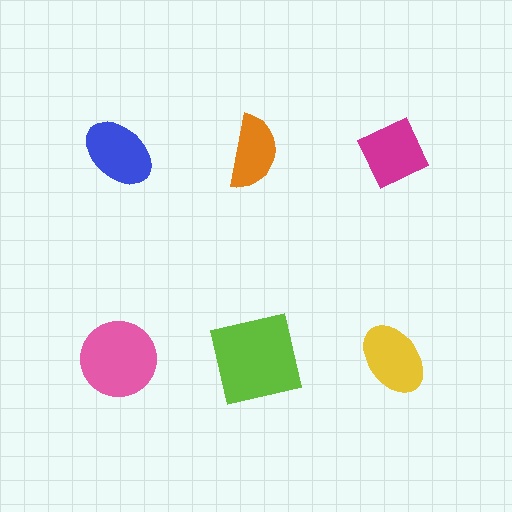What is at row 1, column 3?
A magenta diamond.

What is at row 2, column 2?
A lime square.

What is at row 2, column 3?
A yellow ellipse.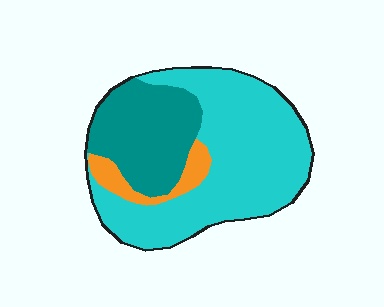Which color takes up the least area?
Orange, at roughly 10%.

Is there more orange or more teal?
Teal.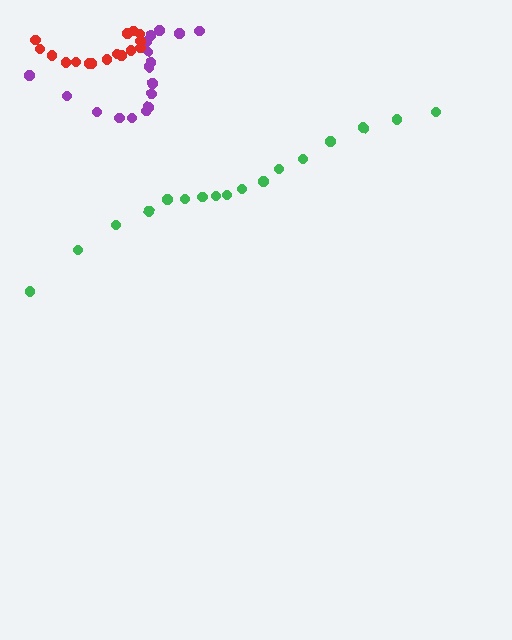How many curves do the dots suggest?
There are 3 distinct paths.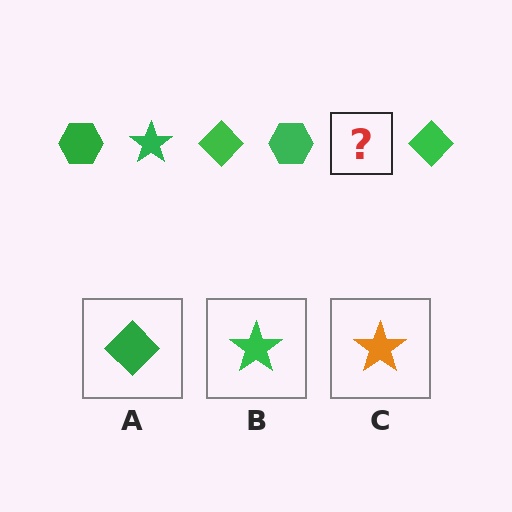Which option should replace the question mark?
Option B.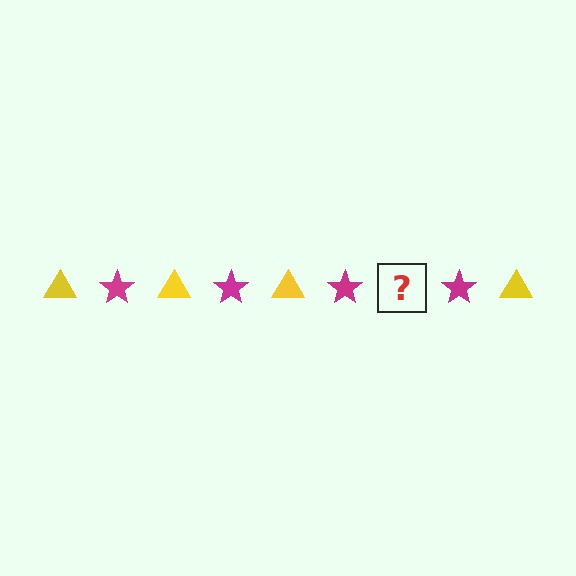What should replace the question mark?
The question mark should be replaced with a yellow triangle.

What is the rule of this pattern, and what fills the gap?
The rule is that the pattern alternates between yellow triangle and magenta star. The gap should be filled with a yellow triangle.